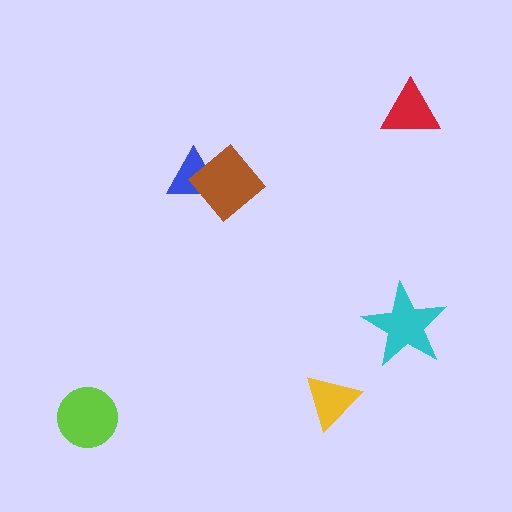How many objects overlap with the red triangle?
0 objects overlap with the red triangle.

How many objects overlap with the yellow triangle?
0 objects overlap with the yellow triangle.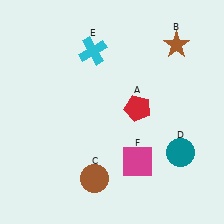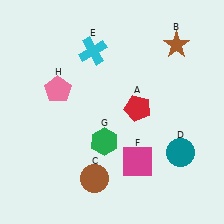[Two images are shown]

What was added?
A green hexagon (G), a pink pentagon (H) were added in Image 2.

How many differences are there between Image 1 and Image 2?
There are 2 differences between the two images.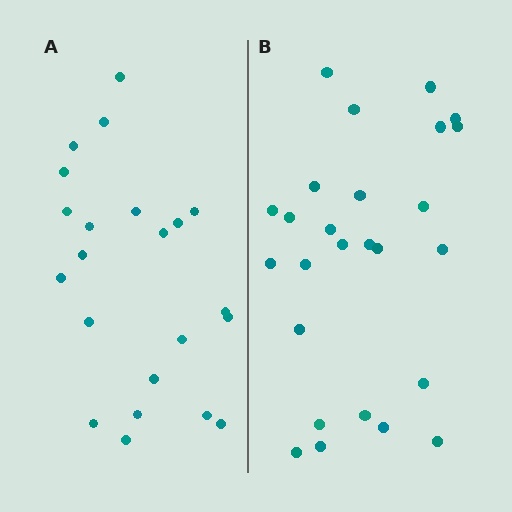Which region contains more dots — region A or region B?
Region B (the right region) has more dots.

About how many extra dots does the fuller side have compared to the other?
Region B has about 4 more dots than region A.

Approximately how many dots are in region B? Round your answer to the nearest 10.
About 30 dots. (The exact count is 26, which rounds to 30.)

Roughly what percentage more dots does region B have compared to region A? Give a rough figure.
About 20% more.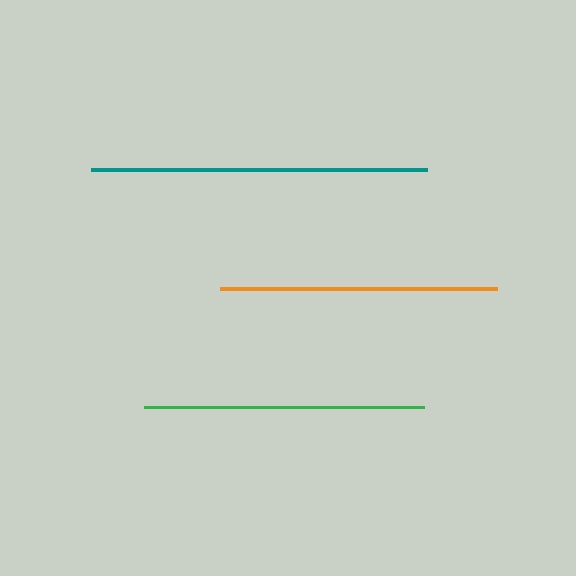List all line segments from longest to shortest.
From longest to shortest: teal, green, orange.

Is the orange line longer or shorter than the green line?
The green line is longer than the orange line.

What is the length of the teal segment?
The teal segment is approximately 336 pixels long.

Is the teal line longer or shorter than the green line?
The teal line is longer than the green line.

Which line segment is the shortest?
The orange line is the shortest at approximately 277 pixels.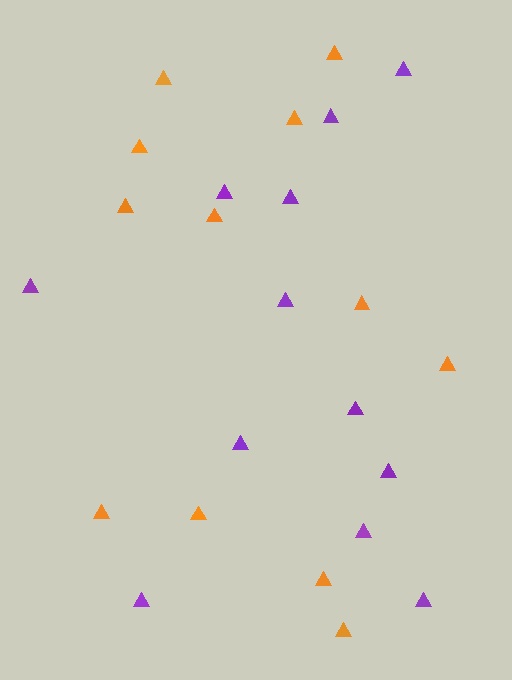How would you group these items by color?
There are 2 groups: one group of purple triangles (12) and one group of orange triangles (12).